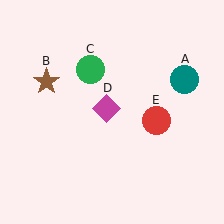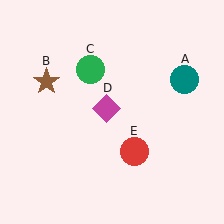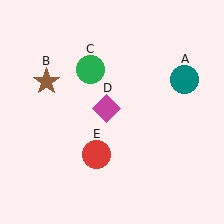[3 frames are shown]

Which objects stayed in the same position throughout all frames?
Teal circle (object A) and brown star (object B) and green circle (object C) and magenta diamond (object D) remained stationary.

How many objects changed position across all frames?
1 object changed position: red circle (object E).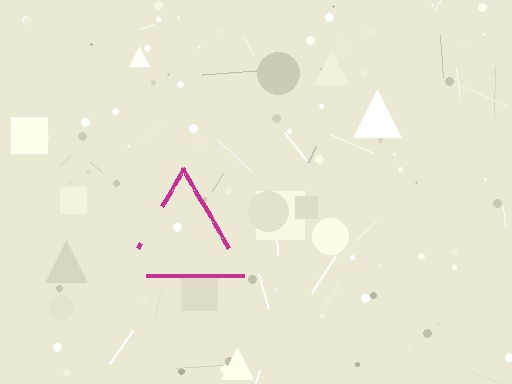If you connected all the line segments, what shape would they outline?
They would outline a triangle.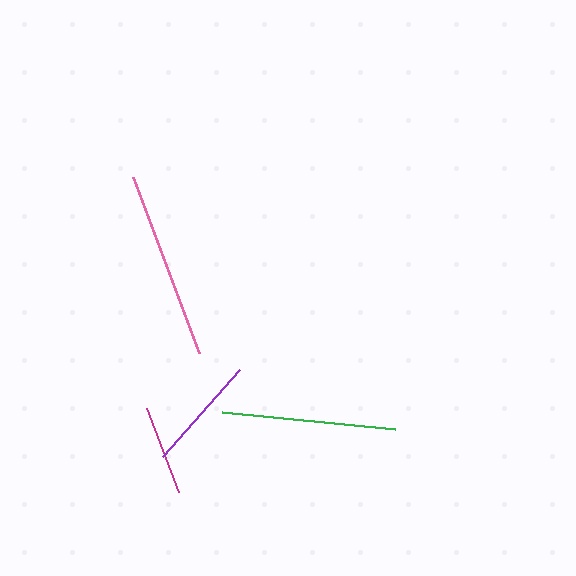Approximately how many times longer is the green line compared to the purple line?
The green line is approximately 1.5 times the length of the purple line.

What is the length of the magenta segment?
The magenta segment is approximately 91 pixels long.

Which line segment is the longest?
The pink line is the longest at approximately 188 pixels.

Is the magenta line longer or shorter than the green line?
The green line is longer than the magenta line.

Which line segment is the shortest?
The magenta line is the shortest at approximately 91 pixels.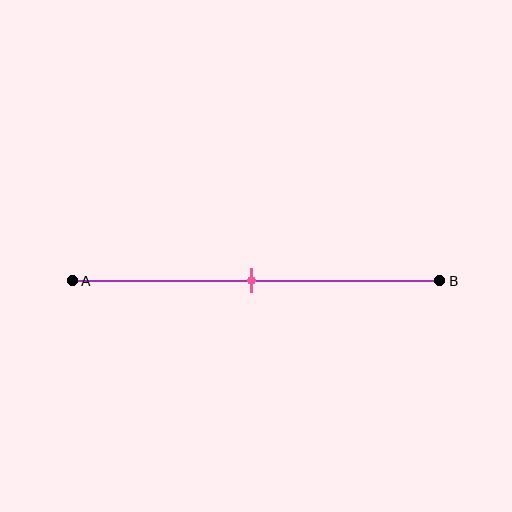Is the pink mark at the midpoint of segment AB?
Yes, the mark is approximately at the midpoint.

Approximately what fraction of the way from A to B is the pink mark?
The pink mark is approximately 50% of the way from A to B.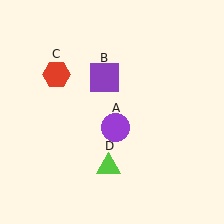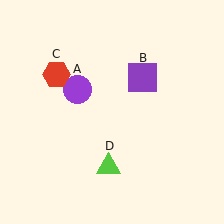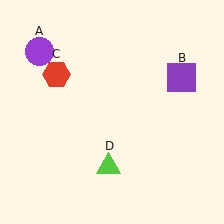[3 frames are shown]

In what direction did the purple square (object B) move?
The purple square (object B) moved right.